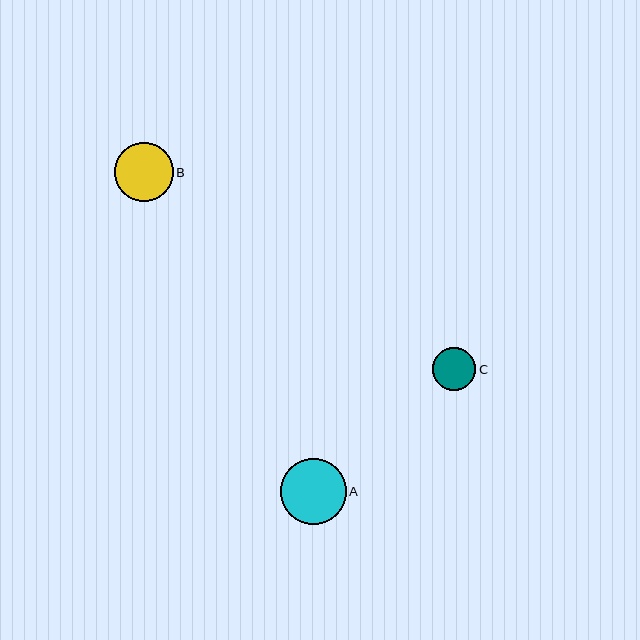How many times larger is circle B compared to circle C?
Circle B is approximately 1.4 times the size of circle C.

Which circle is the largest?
Circle A is the largest with a size of approximately 66 pixels.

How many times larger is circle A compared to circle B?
Circle A is approximately 1.1 times the size of circle B.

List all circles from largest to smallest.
From largest to smallest: A, B, C.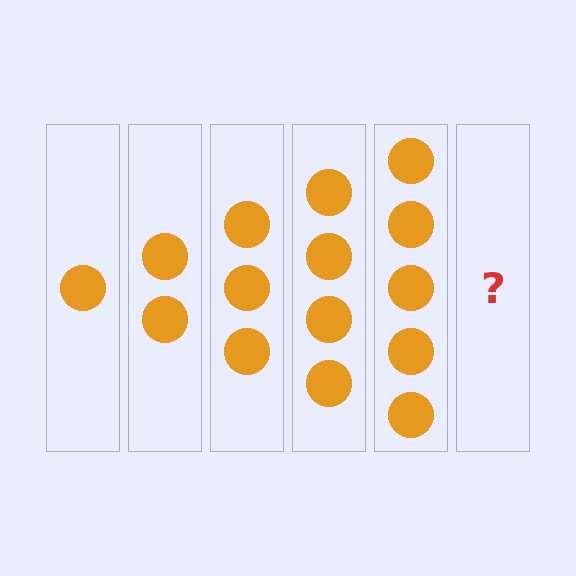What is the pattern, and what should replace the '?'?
The pattern is that each step adds one more circle. The '?' should be 6 circles.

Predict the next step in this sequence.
The next step is 6 circles.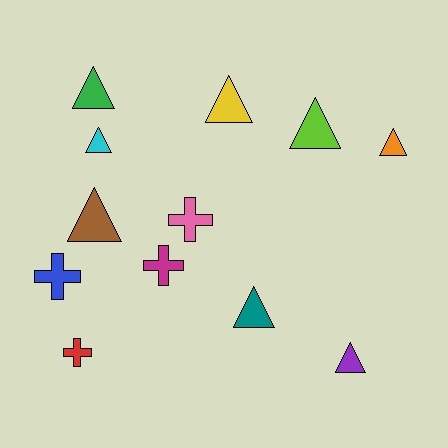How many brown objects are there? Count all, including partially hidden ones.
There is 1 brown object.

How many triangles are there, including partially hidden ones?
There are 8 triangles.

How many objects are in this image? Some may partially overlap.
There are 12 objects.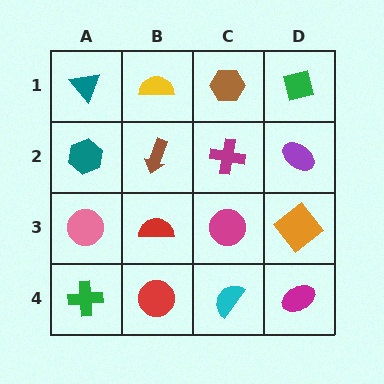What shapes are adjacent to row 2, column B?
A yellow semicircle (row 1, column B), a red semicircle (row 3, column B), a teal hexagon (row 2, column A), a magenta cross (row 2, column C).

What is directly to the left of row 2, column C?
A brown arrow.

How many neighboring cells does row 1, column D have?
2.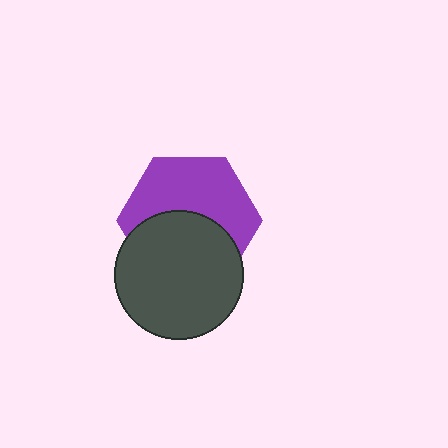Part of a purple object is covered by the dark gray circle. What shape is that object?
It is a hexagon.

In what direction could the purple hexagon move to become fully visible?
The purple hexagon could move up. That would shift it out from behind the dark gray circle entirely.